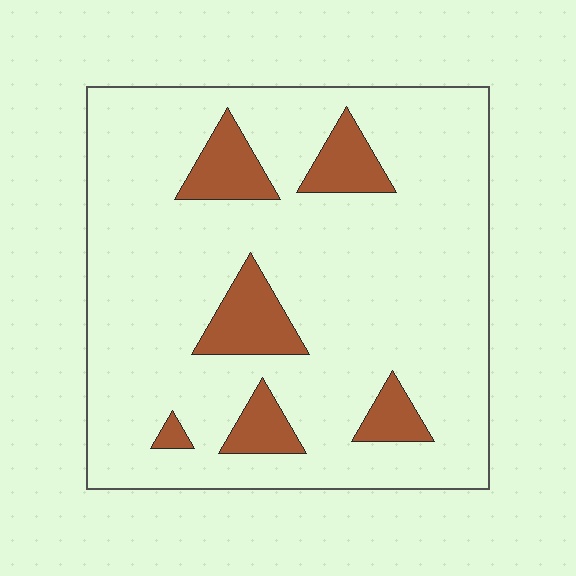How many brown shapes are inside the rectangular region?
6.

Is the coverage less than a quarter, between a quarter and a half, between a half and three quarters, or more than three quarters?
Less than a quarter.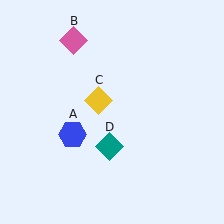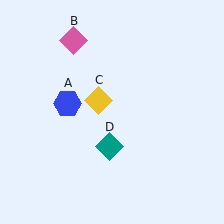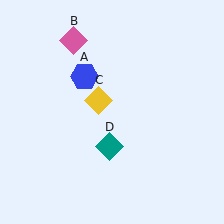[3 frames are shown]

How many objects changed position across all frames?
1 object changed position: blue hexagon (object A).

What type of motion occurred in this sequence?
The blue hexagon (object A) rotated clockwise around the center of the scene.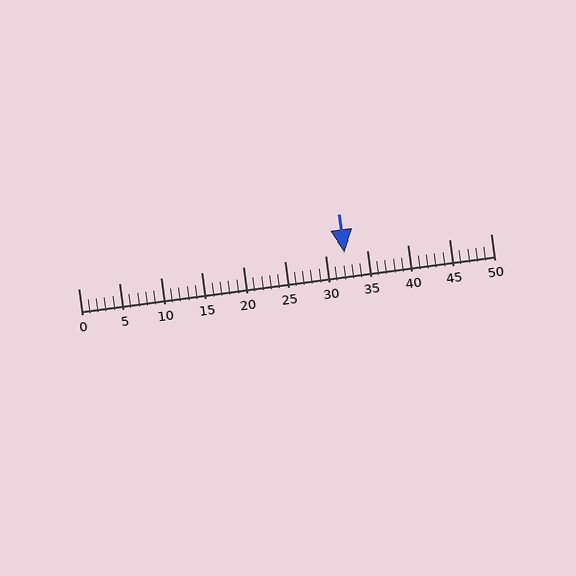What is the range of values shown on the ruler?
The ruler shows values from 0 to 50.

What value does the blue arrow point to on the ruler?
The blue arrow points to approximately 32.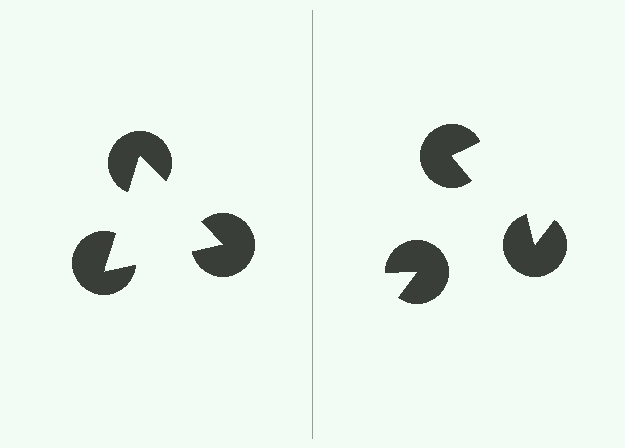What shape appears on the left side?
An illusory triangle.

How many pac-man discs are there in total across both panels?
6 — 3 on each side.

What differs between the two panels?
The pac-man discs are positioned identically on both sides; only the wedge orientations differ. On the left they align to a triangle; on the right they are misaligned.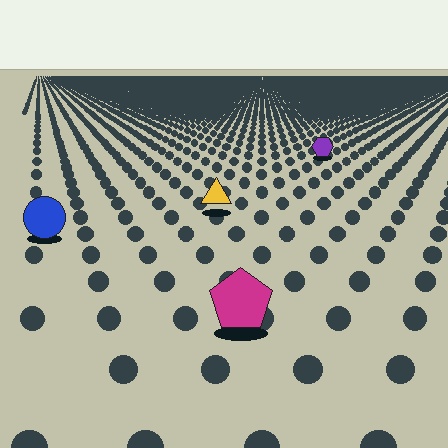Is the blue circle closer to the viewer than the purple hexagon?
Yes. The blue circle is closer — you can tell from the texture gradient: the ground texture is coarser near it.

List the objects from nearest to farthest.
From nearest to farthest: the magenta pentagon, the blue circle, the yellow triangle, the purple hexagon.